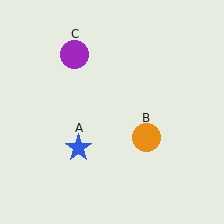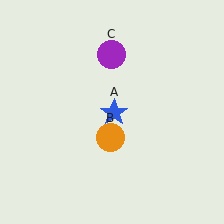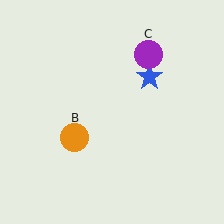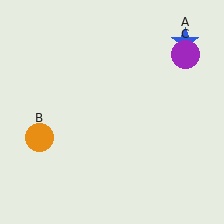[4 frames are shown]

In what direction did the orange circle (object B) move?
The orange circle (object B) moved left.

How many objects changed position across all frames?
3 objects changed position: blue star (object A), orange circle (object B), purple circle (object C).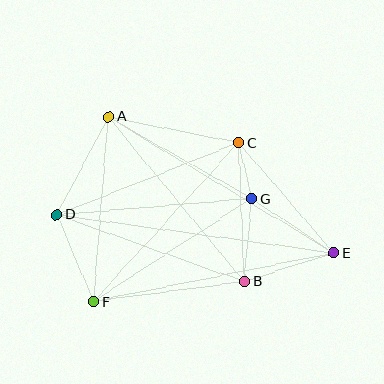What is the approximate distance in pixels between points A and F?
The distance between A and F is approximately 185 pixels.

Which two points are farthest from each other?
Points D and E are farthest from each other.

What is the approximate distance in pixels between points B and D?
The distance between B and D is approximately 199 pixels.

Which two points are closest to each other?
Points C and G are closest to each other.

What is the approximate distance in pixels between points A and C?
The distance between A and C is approximately 133 pixels.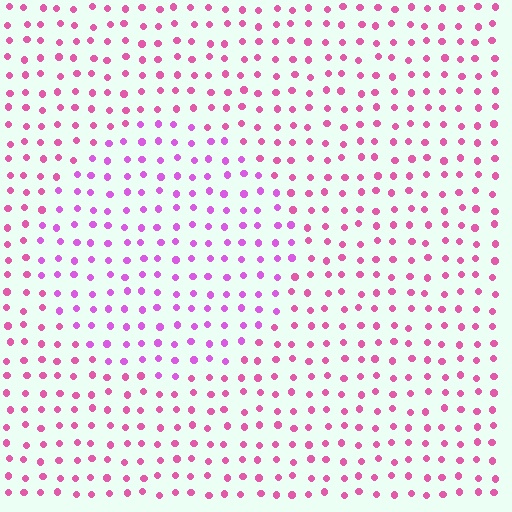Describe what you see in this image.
The image is filled with small pink elements in a uniform arrangement. A circle-shaped region is visible where the elements are tinted to a slightly different hue, forming a subtle color boundary.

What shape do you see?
I see a circle.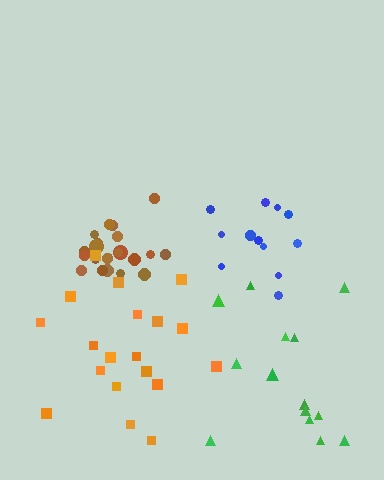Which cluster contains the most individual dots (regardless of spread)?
Brown (22).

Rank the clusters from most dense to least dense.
brown, blue, orange, green.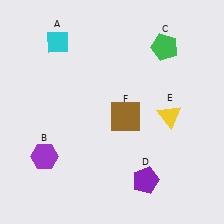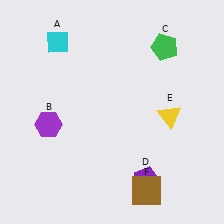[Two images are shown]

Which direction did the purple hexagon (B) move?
The purple hexagon (B) moved up.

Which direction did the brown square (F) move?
The brown square (F) moved down.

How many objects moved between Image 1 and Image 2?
2 objects moved between the two images.